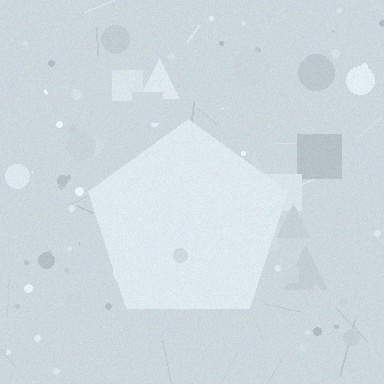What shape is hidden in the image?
A pentagon is hidden in the image.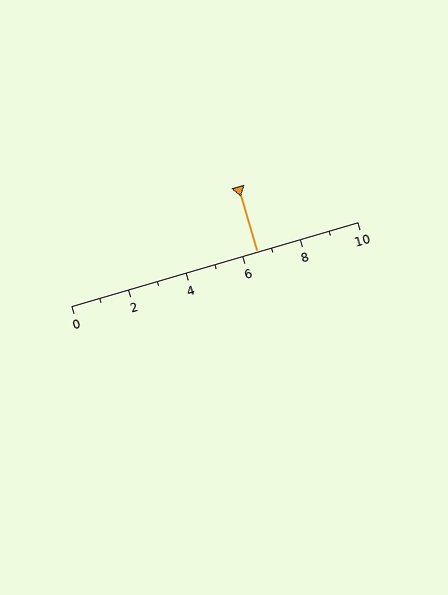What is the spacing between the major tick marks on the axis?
The major ticks are spaced 2 apart.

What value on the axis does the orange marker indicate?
The marker indicates approximately 6.5.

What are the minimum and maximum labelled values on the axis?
The axis runs from 0 to 10.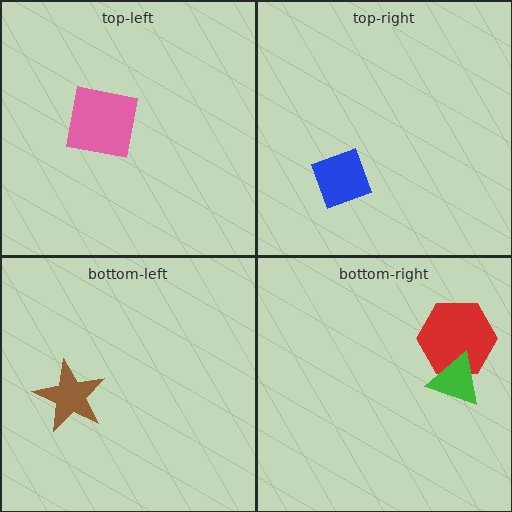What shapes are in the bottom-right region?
The red hexagon, the green triangle.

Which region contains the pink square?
The top-left region.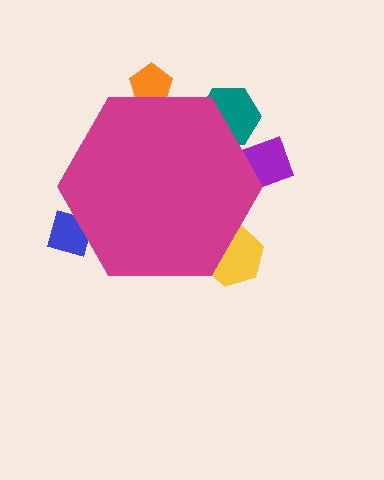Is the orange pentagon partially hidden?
Yes, the orange pentagon is partially hidden behind the magenta hexagon.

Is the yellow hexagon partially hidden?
Yes, the yellow hexagon is partially hidden behind the magenta hexagon.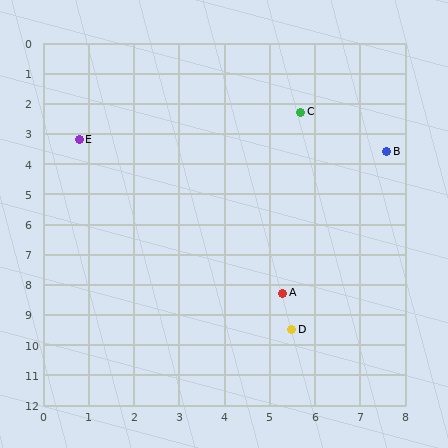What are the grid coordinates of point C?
Point C is at approximately (5.7, 2.3).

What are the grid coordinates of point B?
Point B is at approximately (7.6, 3.6).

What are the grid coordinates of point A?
Point A is at approximately (5.3, 8.3).